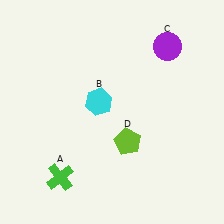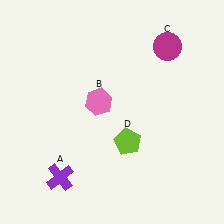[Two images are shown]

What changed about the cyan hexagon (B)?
In Image 1, B is cyan. In Image 2, it changed to pink.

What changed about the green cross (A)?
In Image 1, A is green. In Image 2, it changed to purple.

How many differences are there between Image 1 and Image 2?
There are 3 differences between the two images.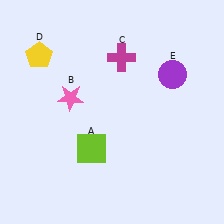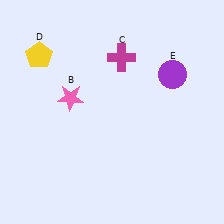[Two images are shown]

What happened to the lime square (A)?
The lime square (A) was removed in Image 2. It was in the bottom-left area of Image 1.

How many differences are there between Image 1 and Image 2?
There is 1 difference between the two images.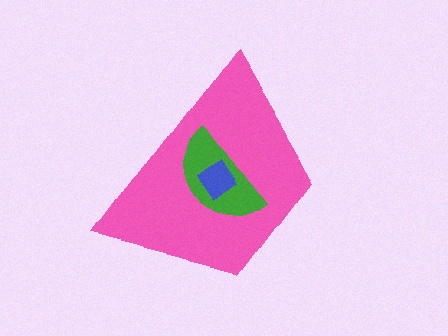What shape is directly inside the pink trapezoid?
The green semicircle.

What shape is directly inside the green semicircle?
The blue diamond.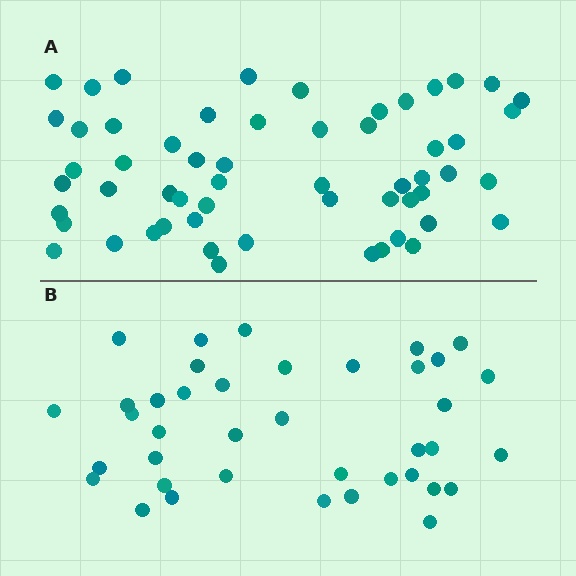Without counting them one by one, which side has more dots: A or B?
Region A (the top region) has more dots.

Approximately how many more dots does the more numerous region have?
Region A has approximately 20 more dots than region B.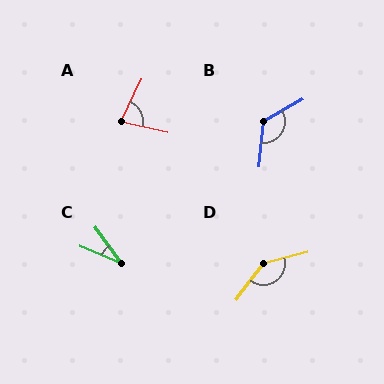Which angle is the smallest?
C, at approximately 31 degrees.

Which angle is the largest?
D, at approximately 141 degrees.